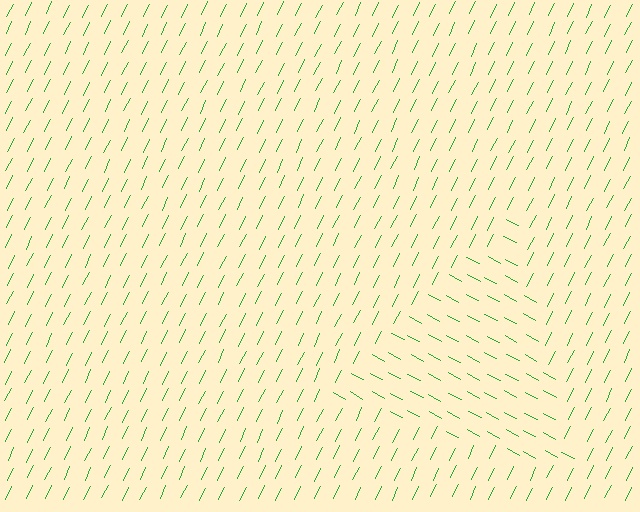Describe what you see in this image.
The image is filled with small green line segments. A triangle region in the image has lines oriented differently from the surrounding lines, creating a visible texture boundary.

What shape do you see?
I see a triangle.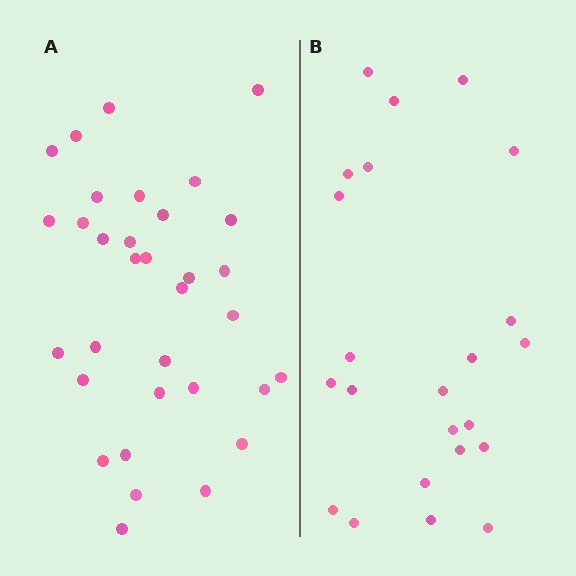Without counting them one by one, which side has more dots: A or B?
Region A (the left region) has more dots.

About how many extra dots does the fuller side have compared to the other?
Region A has roughly 10 or so more dots than region B.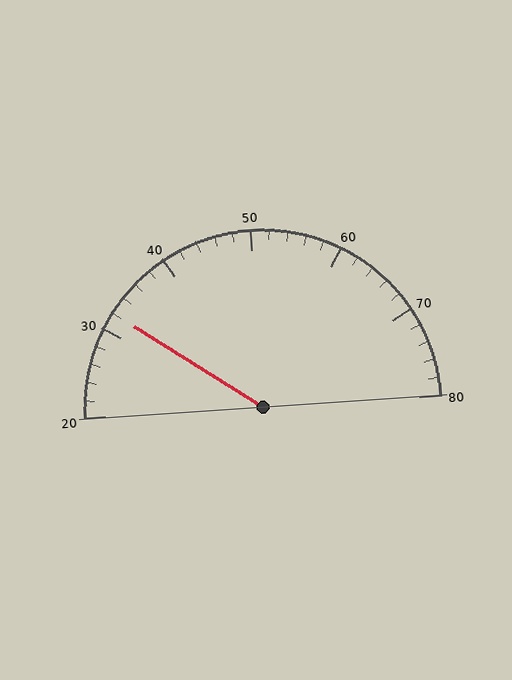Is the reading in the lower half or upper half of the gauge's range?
The reading is in the lower half of the range (20 to 80).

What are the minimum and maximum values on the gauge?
The gauge ranges from 20 to 80.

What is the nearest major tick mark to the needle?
The nearest major tick mark is 30.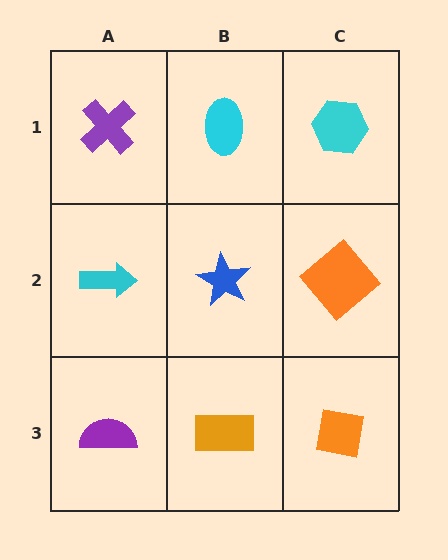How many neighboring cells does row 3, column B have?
3.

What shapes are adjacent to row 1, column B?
A blue star (row 2, column B), a purple cross (row 1, column A), a cyan hexagon (row 1, column C).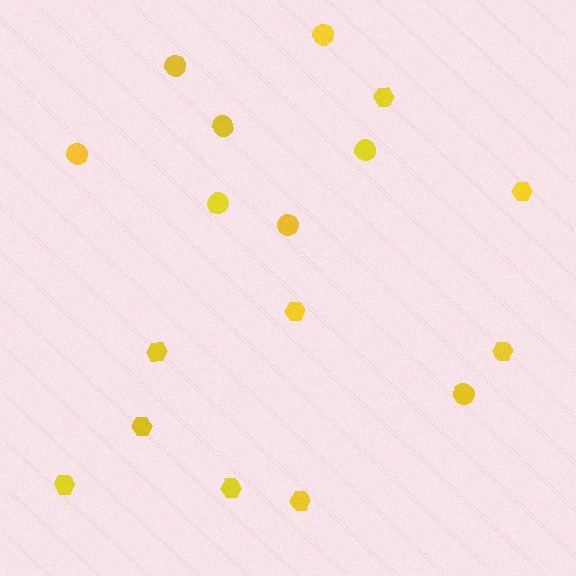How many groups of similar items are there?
There are 2 groups: one group of circles (8) and one group of hexagons (9).